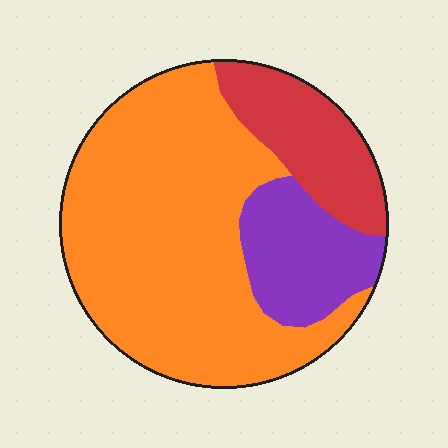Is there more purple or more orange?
Orange.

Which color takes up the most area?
Orange, at roughly 65%.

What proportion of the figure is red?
Red covers 18% of the figure.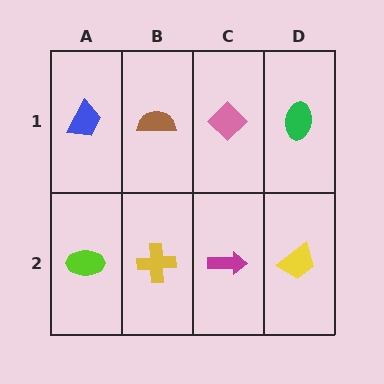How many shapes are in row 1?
4 shapes.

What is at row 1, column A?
A blue trapezoid.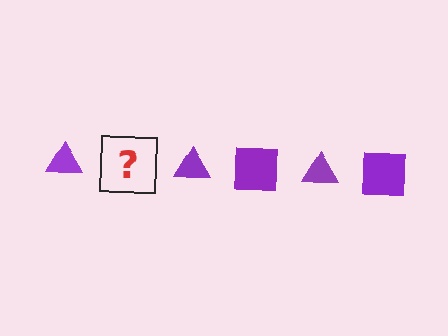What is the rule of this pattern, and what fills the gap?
The rule is that the pattern cycles through triangle, square shapes in purple. The gap should be filled with a purple square.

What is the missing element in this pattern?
The missing element is a purple square.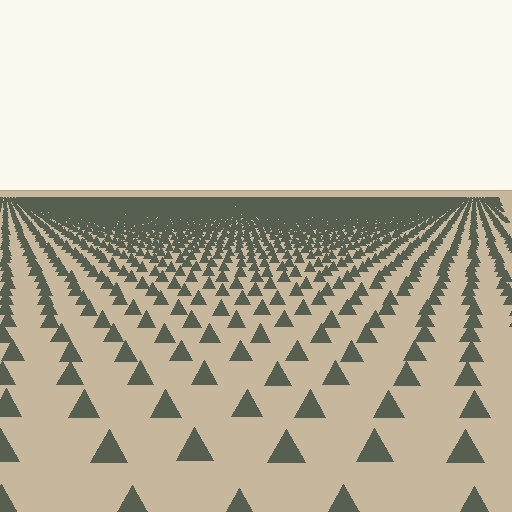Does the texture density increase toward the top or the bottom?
Density increases toward the top.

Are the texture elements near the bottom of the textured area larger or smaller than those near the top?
Larger. Near the bottom, elements are closer to the viewer and appear at a bigger on-screen size.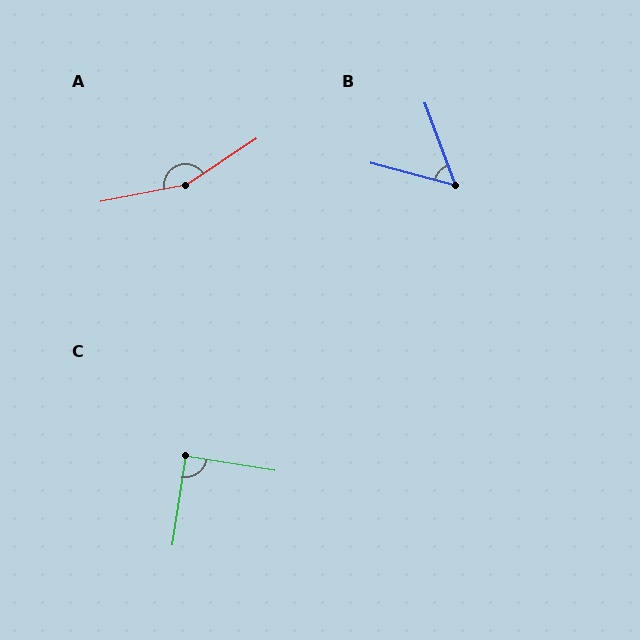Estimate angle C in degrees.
Approximately 90 degrees.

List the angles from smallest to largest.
B (55°), C (90°), A (158°).